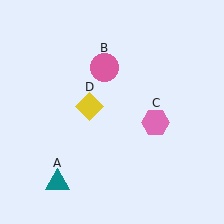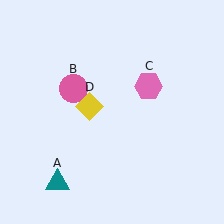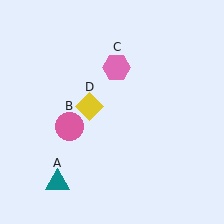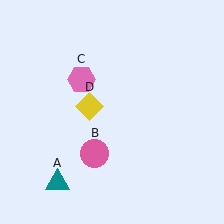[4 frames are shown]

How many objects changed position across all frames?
2 objects changed position: pink circle (object B), pink hexagon (object C).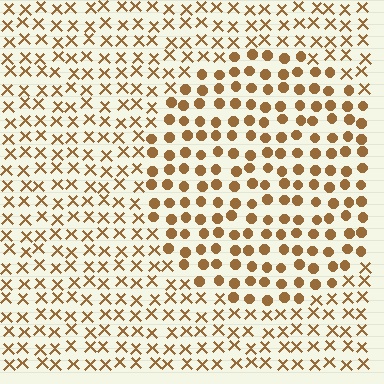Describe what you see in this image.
The image is filled with small brown elements arranged in a uniform grid. A circle-shaped region contains circles, while the surrounding area contains X marks. The boundary is defined purely by the change in element shape.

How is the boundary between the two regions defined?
The boundary is defined by a change in element shape: circles inside vs. X marks outside. All elements share the same color and spacing.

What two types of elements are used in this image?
The image uses circles inside the circle region and X marks outside it.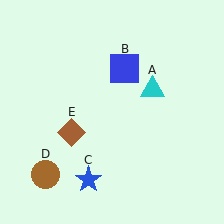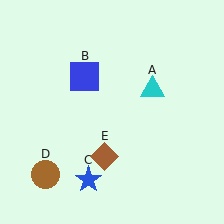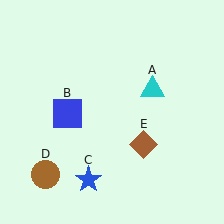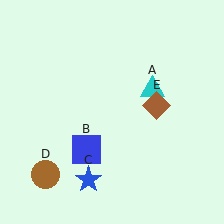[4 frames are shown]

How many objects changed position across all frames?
2 objects changed position: blue square (object B), brown diamond (object E).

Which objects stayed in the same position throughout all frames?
Cyan triangle (object A) and blue star (object C) and brown circle (object D) remained stationary.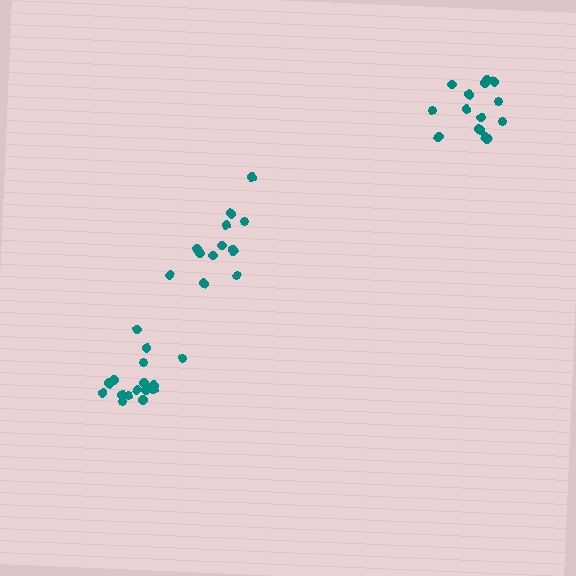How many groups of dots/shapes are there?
There are 3 groups.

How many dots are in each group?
Group 1: 16 dots, Group 2: 13 dots, Group 3: 15 dots (44 total).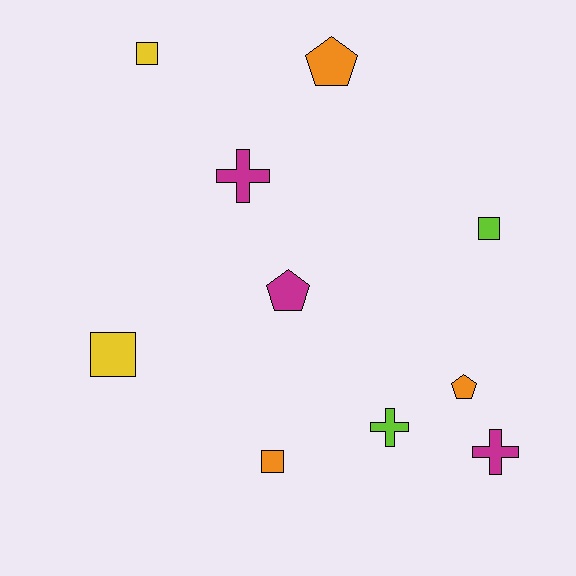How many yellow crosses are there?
There are no yellow crosses.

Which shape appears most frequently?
Square, with 4 objects.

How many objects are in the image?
There are 10 objects.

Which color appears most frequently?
Orange, with 3 objects.